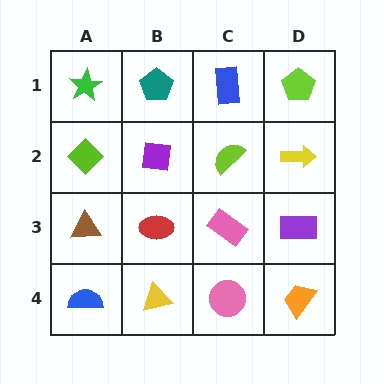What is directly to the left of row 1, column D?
A blue rectangle.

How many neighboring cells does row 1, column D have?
2.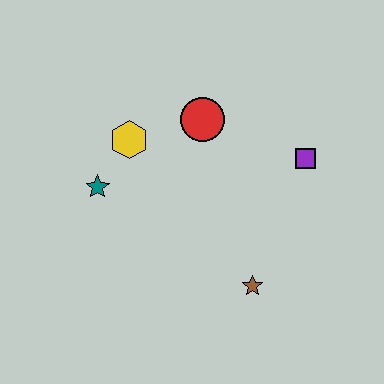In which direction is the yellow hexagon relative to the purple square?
The yellow hexagon is to the left of the purple square.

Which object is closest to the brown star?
The purple square is closest to the brown star.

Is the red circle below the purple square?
No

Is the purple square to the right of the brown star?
Yes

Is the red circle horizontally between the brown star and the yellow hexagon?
Yes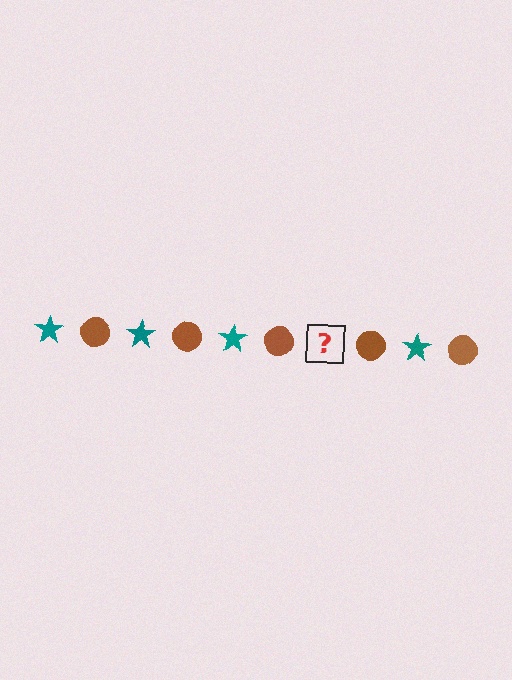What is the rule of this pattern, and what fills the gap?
The rule is that the pattern alternates between teal star and brown circle. The gap should be filled with a teal star.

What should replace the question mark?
The question mark should be replaced with a teal star.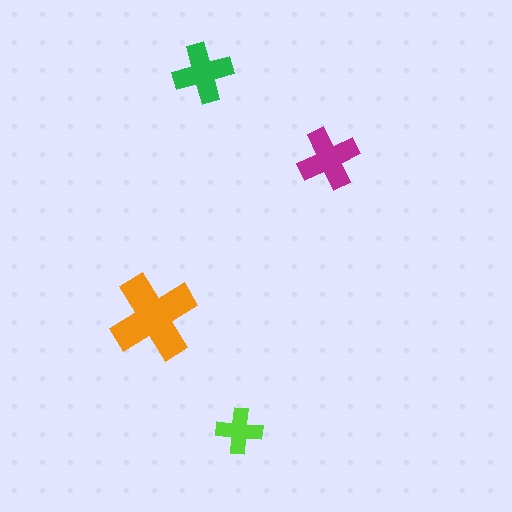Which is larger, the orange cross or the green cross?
The orange one.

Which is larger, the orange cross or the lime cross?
The orange one.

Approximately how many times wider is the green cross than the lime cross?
About 1.5 times wider.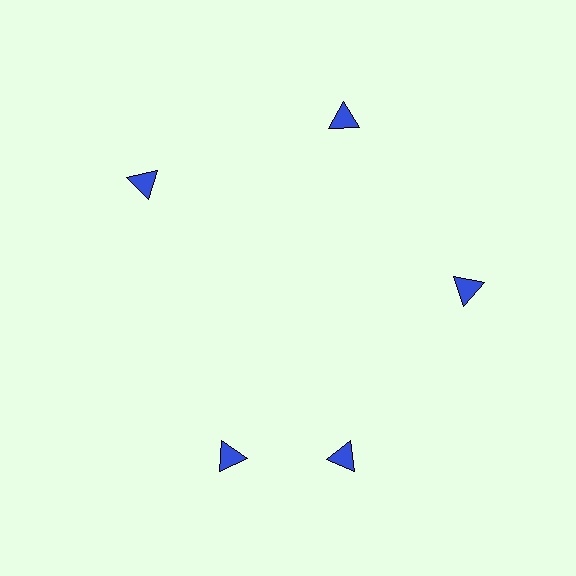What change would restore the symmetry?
The symmetry would be restored by rotating it back into even spacing with its neighbors so that all 5 triangles sit at equal angles and equal distance from the center.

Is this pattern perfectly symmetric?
No. The 5 blue triangles are arranged in a ring, but one element near the 8 o'clock position is rotated out of alignment along the ring, breaking the 5-fold rotational symmetry.